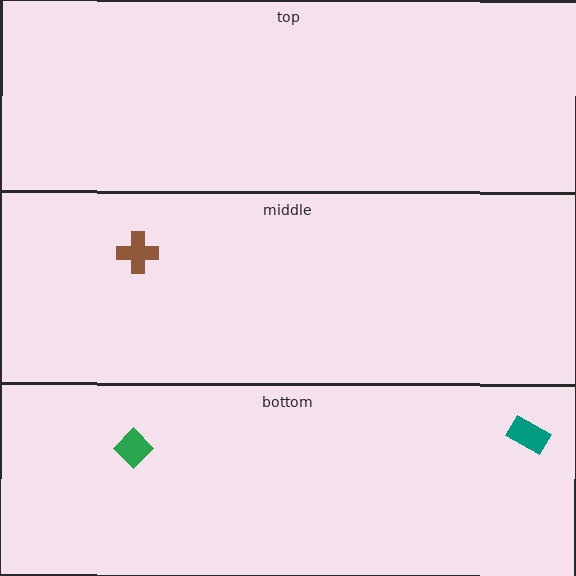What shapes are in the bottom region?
The green diamond, the teal rectangle.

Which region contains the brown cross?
The middle region.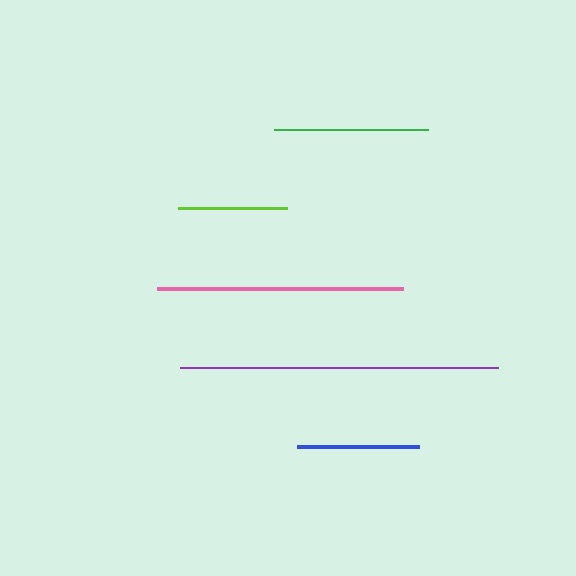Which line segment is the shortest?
The lime line is the shortest at approximately 109 pixels.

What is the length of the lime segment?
The lime segment is approximately 109 pixels long.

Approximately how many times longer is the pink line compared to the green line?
The pink line is approximately 1.6 times the length of the green line.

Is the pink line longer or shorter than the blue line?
The pink line is longer than the blue line.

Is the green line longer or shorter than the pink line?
The pink line is longer than the green line.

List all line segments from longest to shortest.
From longest to shortest: purple, pink, green, blue, lime.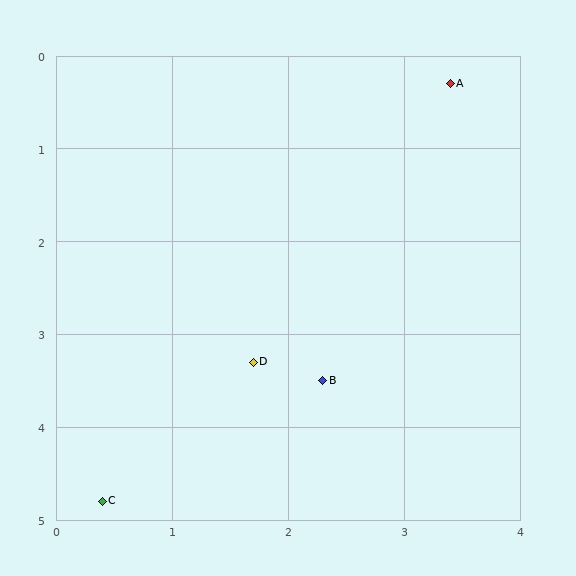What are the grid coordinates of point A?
Point A is at approximately (3.4, 0.3).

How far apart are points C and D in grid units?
Points C and D are about 2.0 grid units apart.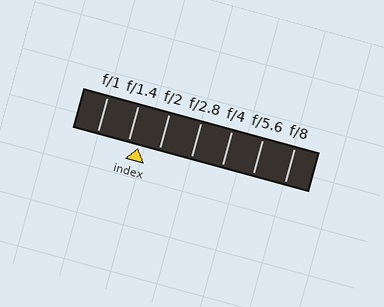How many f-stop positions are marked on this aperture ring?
There are 7 f-stop positions marked.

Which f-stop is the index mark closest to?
The index mark is closest to f/1.4.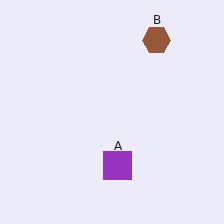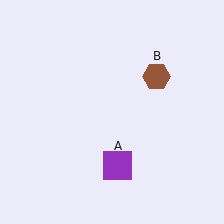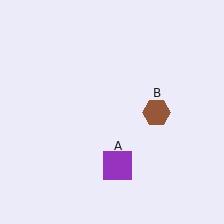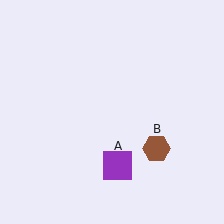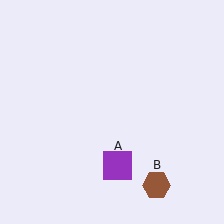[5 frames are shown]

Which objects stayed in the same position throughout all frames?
Purple square (object A) remained stationary.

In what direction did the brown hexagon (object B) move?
The brown hexagon (object B) moved down.